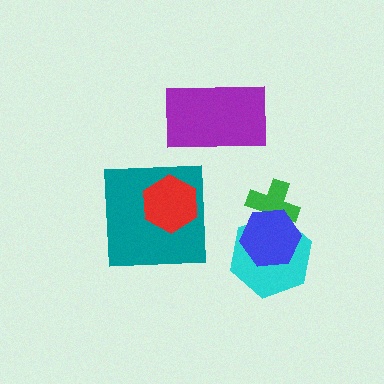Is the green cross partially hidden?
Yes, it is partially covered by another shape.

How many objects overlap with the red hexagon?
1 object overlaps with the red hexagon.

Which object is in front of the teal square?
The red hexagon is in front of the teal square.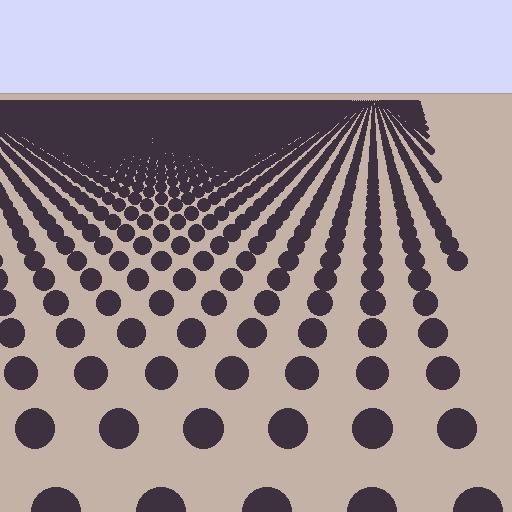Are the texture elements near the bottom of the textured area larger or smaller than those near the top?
Larger. Near the bottom, elements are closer to the viewer and appear at a bigger on-screen size.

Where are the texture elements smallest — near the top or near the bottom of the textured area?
Near the top.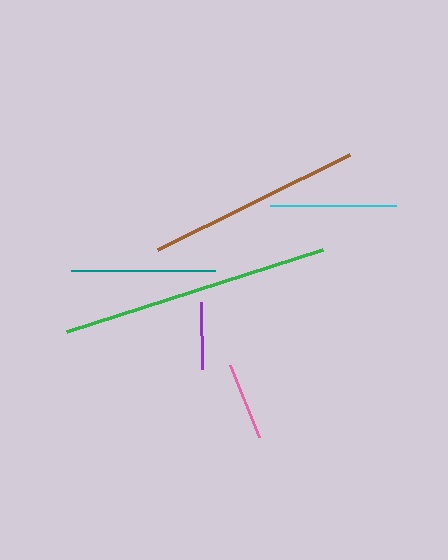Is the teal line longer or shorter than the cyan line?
The teal line is longer than the cyan line.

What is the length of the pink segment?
The pink segment is approximately 78 pixels long.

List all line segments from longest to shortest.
From longest to shortest: green, brown, teal, cyan, pink, purple.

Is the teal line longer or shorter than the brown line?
The brown line is longer than the teal line.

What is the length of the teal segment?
The teal segment is approximately 144 pixels long.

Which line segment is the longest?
The green line is the longest at approximately 269 pixels.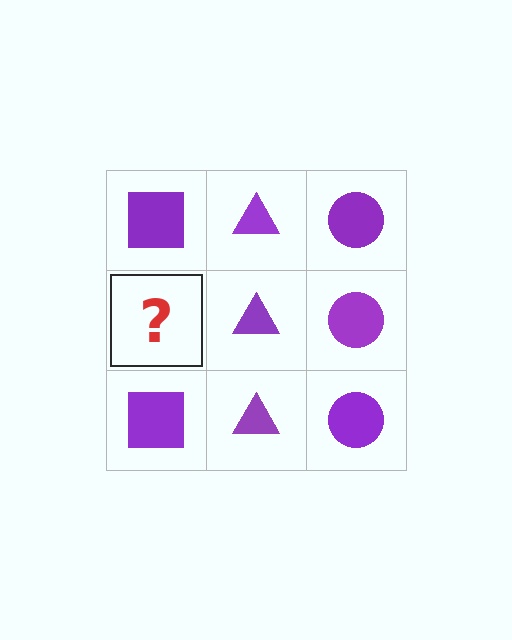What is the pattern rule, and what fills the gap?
The rule is that each column has a consistent shape. The gap should be filled with a purple square.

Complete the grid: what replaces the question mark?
The question mark should be replaced with a purple square.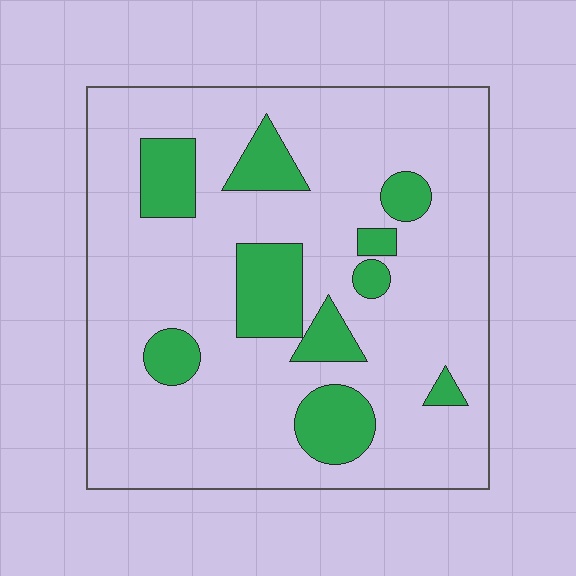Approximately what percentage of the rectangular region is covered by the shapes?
Approximately 20%.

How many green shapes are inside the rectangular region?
10.